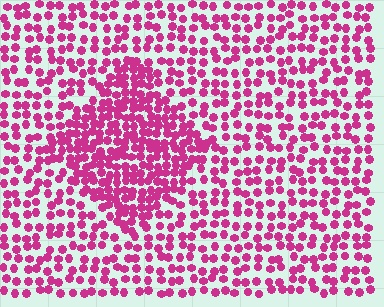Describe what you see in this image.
The image contains small magenta elements arranged at two different densities. A diamond-shaped region is visible where the elements are more densely packed than the surrounding area.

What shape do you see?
I see a diamond.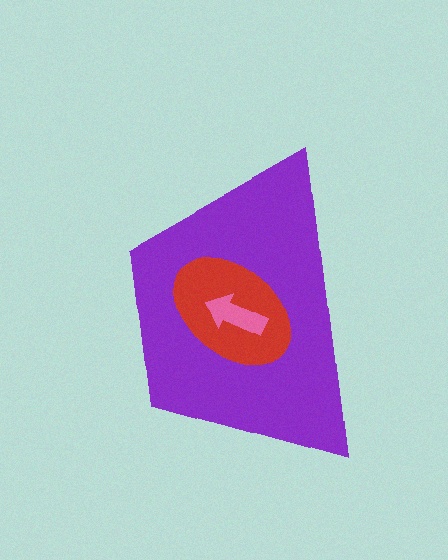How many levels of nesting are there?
3.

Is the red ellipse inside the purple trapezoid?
Yes.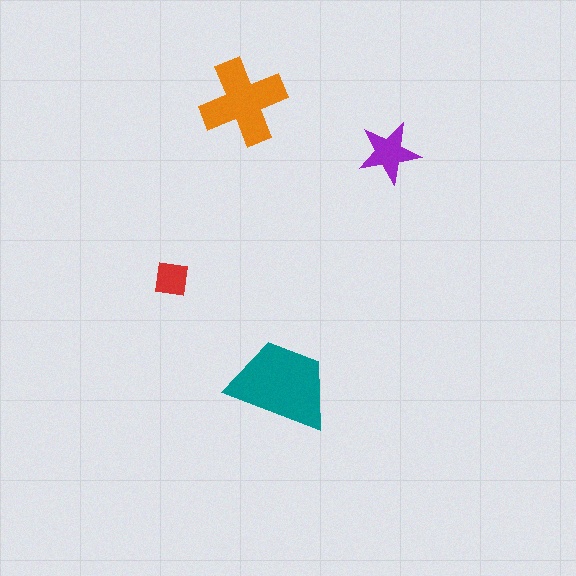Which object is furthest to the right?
The purple star is rightmost.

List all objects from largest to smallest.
The teal trapezoid, the orange cross, the purple star, the red square.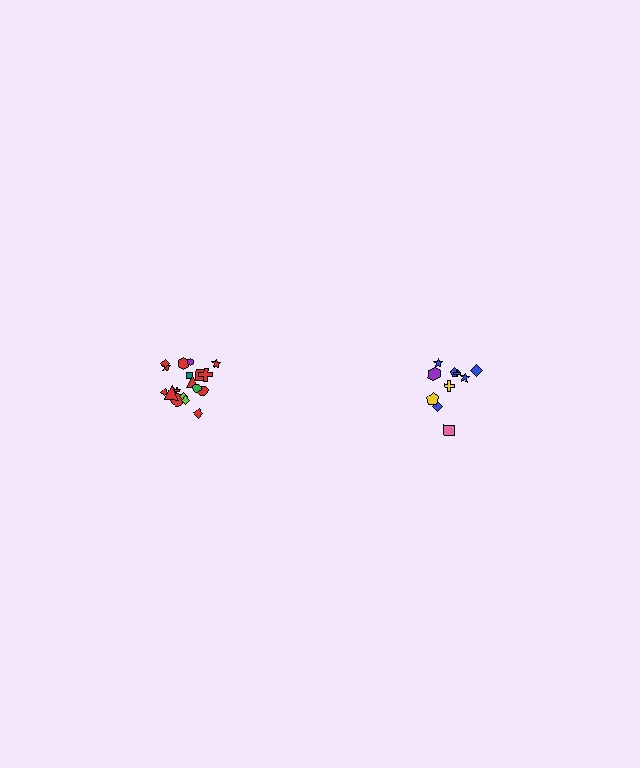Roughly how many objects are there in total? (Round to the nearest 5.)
Roughly 30 objects in total.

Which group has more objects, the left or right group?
The left group.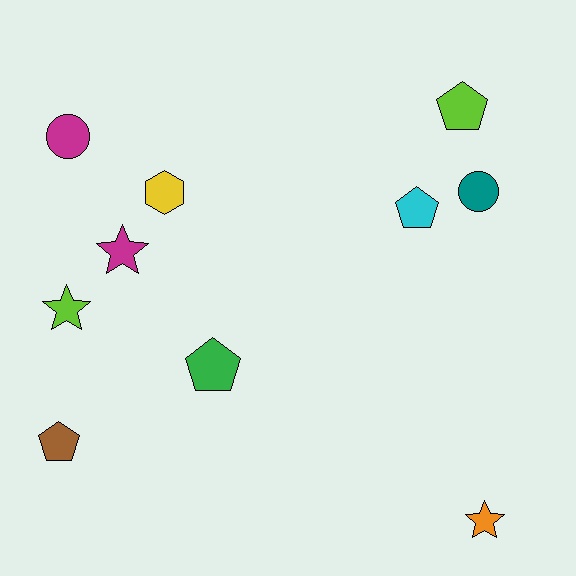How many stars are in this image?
There are 3 stars.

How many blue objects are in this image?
There are no blue objects.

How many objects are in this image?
There are 10 objects.